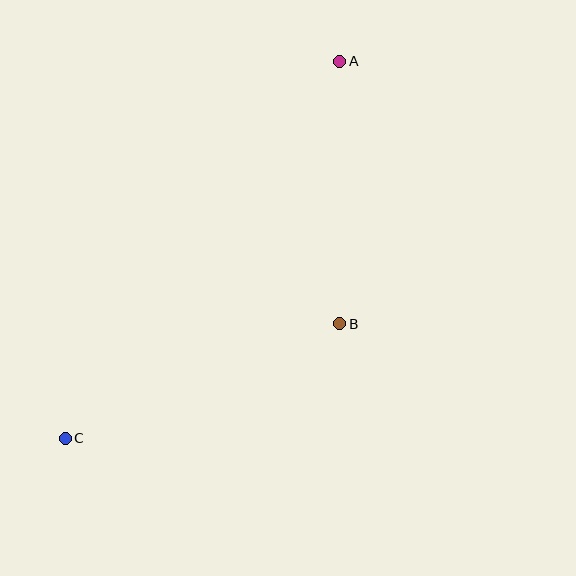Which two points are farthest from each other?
Points A and C are farthest from each other.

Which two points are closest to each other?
Points A and B are closest to each other.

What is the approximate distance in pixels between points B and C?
The distance between B and C is approximately 297 pixels.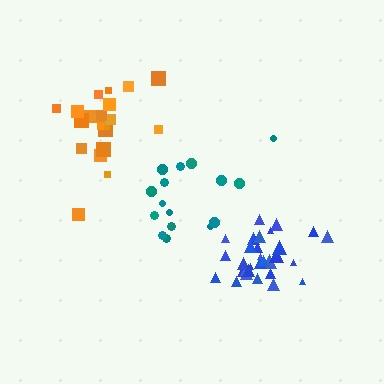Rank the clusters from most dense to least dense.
blue, orange, teal.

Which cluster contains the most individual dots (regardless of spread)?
Blue (31).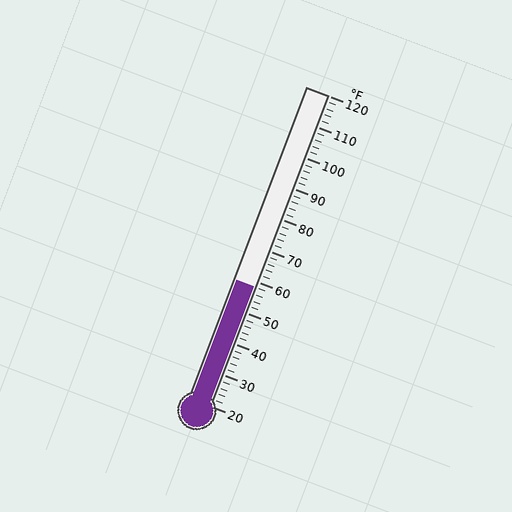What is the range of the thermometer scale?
The thermometer scale ranges from 20°F to 120°F.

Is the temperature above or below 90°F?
The temperature is below 90°F.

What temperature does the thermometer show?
The thermometer shows approximately 58°F.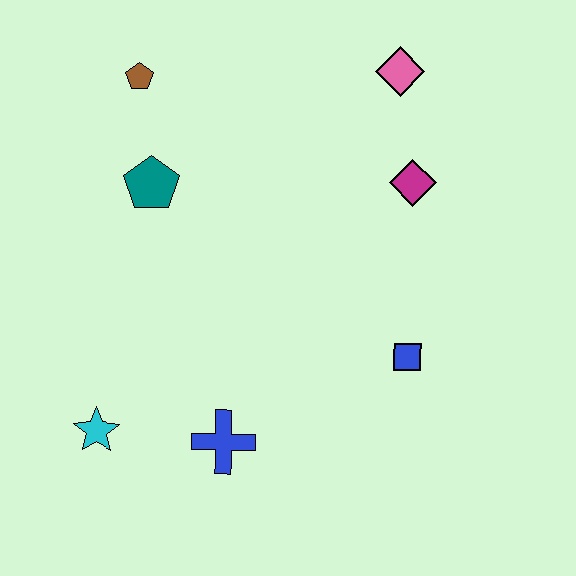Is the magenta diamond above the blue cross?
Yes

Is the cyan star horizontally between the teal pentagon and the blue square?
No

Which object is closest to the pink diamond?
The magenta diamond is closest to the pink diamond.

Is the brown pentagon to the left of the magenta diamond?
Yes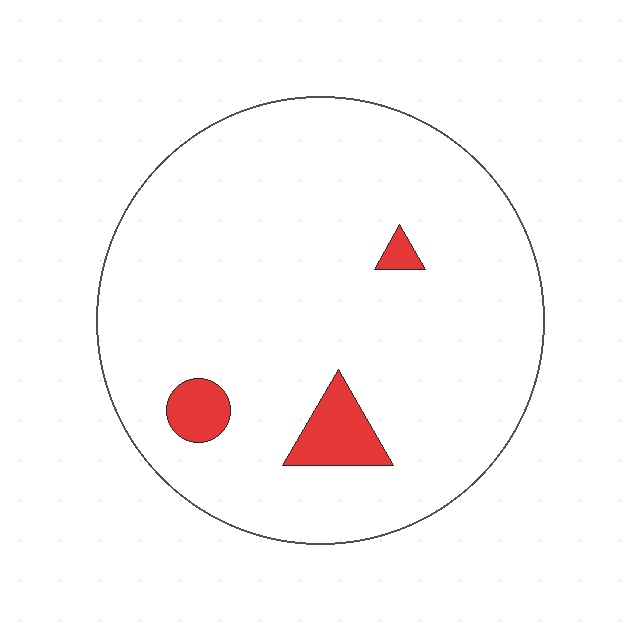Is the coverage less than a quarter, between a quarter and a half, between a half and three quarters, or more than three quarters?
Less than a quarter.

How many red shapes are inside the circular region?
3.